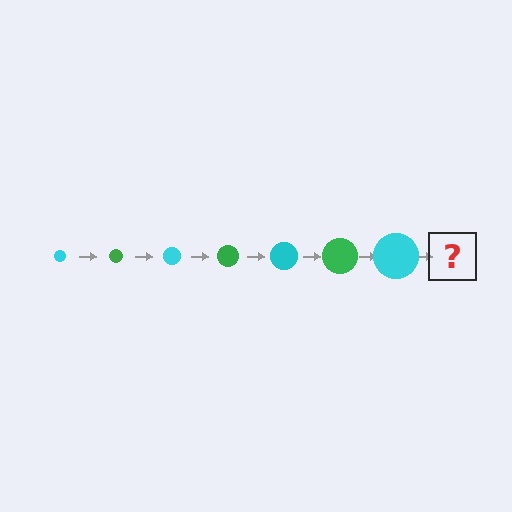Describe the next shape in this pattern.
It should be a green circle, larger than the previous one.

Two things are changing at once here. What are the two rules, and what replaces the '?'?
The two rules are that the circle grows larger each step and the color cycles through cyan and green. The '?' should be a green circle, larger than the previous one.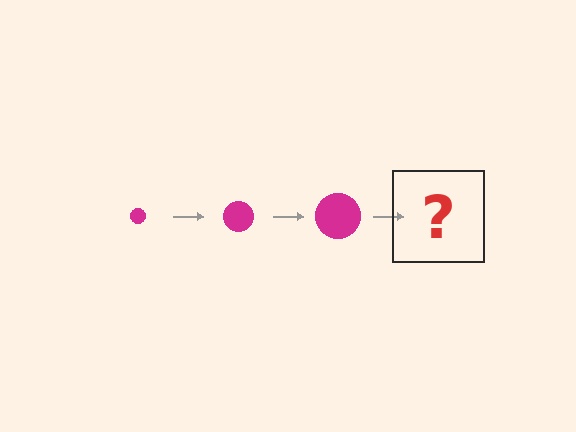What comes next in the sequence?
The next element should be a magenta circle, larger than the previous one.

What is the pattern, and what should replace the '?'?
The pattern is that the circle gets progressively larger each step. The '?' should be a magenta circle, larger than the previous one.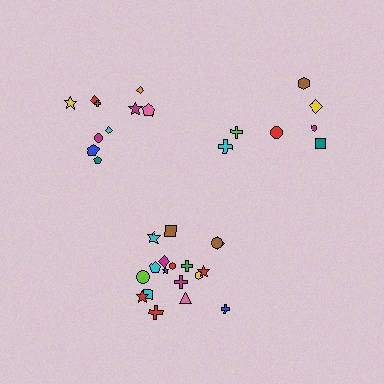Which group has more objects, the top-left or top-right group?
The top-left group.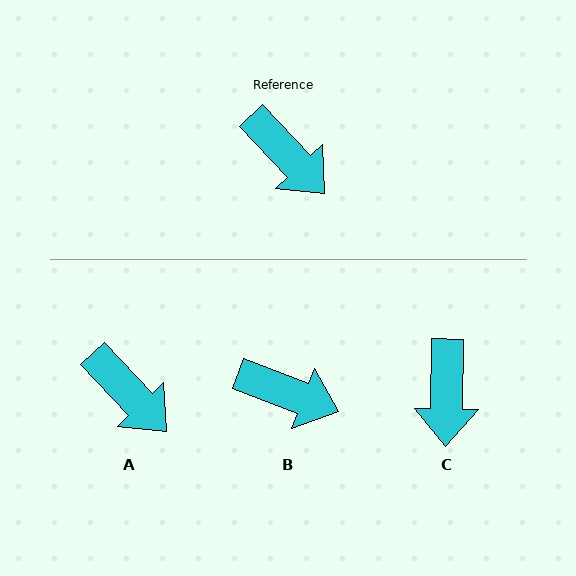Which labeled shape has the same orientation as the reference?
A.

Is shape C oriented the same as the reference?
No, it is off by about 45 degrees.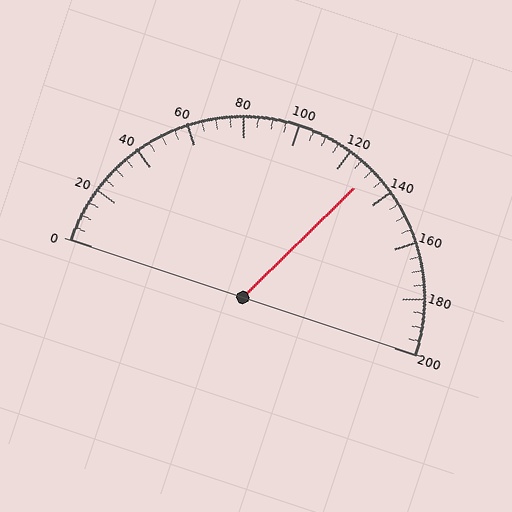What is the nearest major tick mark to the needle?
The nearest major tick mark is 120.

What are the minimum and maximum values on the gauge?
The gauge ranges from 0 to 200.